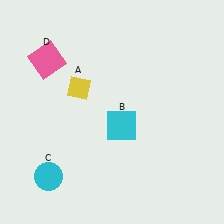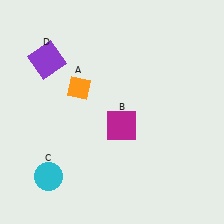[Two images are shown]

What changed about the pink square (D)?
In Image 1, D is pink. In Image 2, it changed to purple.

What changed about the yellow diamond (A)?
In Image 1, A is yellow. In Image 2, it changed to orange.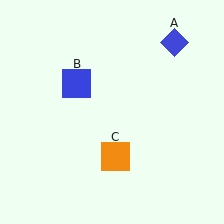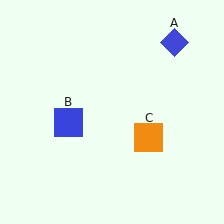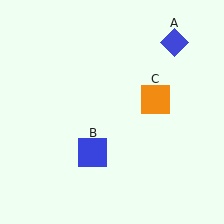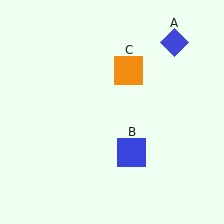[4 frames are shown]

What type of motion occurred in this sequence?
The blue square (object B), orange square (object C) rotated counterclockwise around the center of the scene.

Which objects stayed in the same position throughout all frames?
Blue diamond (object A) remained stationary.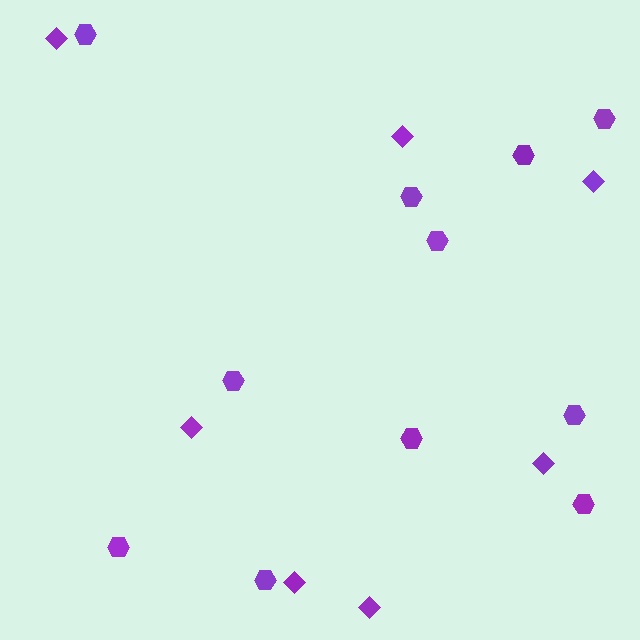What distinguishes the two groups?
There are 2 groups: one group of diamonds (7) and one group of hexagons (11).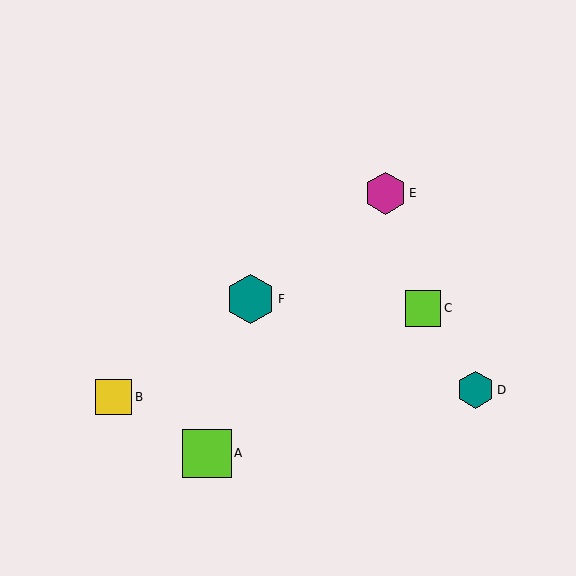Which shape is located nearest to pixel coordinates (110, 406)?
The yellow square (labeled B) at (114, 397) is nearest to that location.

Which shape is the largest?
The teal hexagon (labeled F) is the largest.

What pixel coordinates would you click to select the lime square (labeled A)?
Click at (207, 453) to select the lime square A.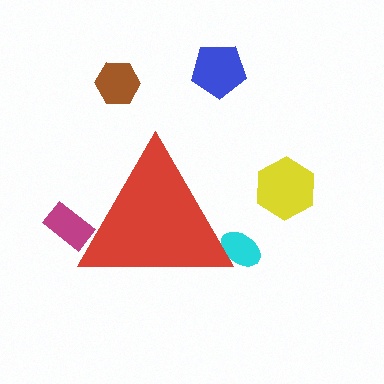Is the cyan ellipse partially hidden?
Yes, the cyan ellipse is partially hidden behind the red triangle.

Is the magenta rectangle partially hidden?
Yes, the magenta rectangle is partially hidden behind the red triangle.